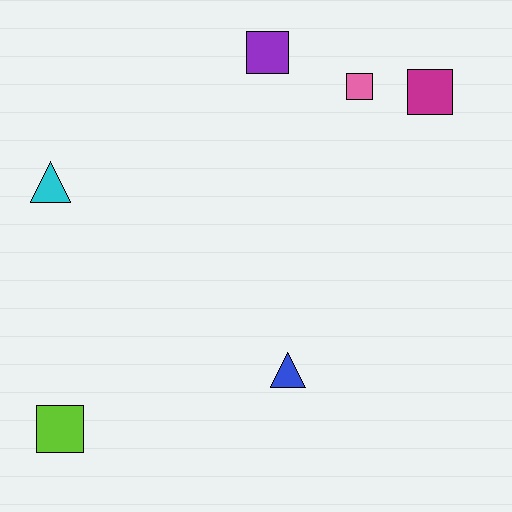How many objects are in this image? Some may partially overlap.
There are 6 objects.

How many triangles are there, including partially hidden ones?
There are 2 triangles.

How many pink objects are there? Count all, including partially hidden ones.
There is 1 pink object.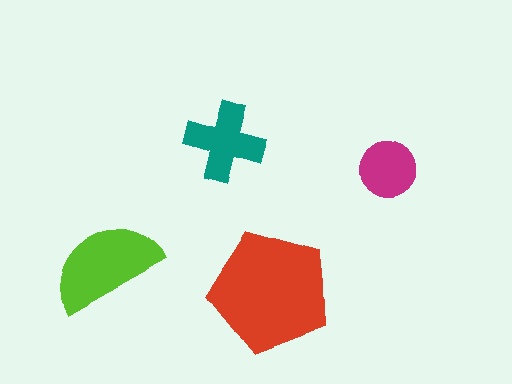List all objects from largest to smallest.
The red pentagon, the lime semicircle, the teal cross, the magenta circle.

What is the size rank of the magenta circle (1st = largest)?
4th.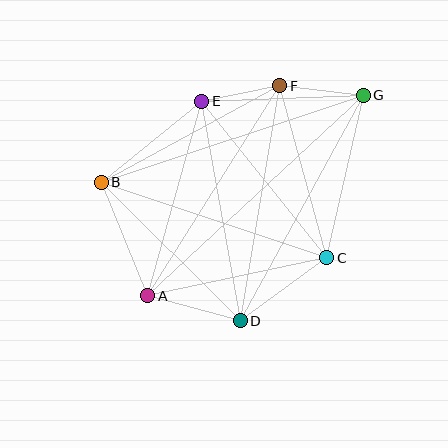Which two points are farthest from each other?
Points A and G are farthest from each other.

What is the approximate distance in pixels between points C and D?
The distance between C and D is approximately 107 pixels.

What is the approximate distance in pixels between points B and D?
The distance between B and D is approximately 196 pixels.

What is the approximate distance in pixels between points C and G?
The distance between C and G is approximately 166 pixels.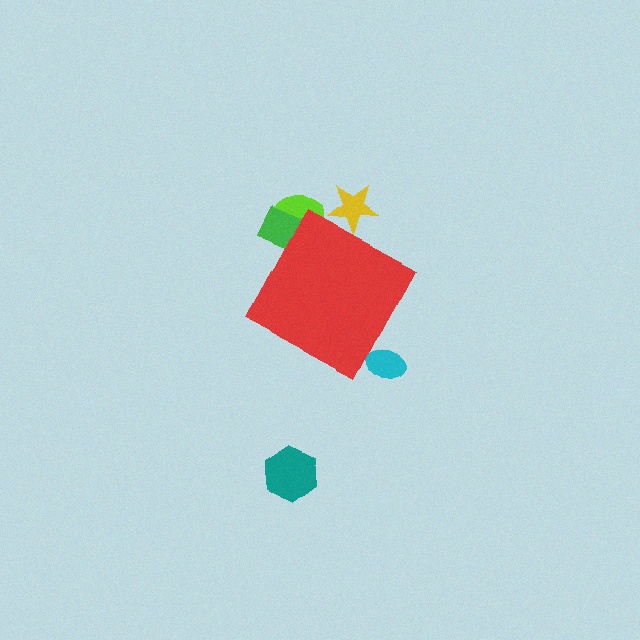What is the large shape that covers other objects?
A red diamond.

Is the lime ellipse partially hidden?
Yes, the lime ellipse is partially hidden behind the red diamond.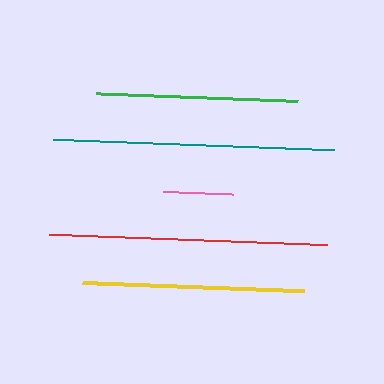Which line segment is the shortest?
The pink line is the shortest at approximately 69 pixels.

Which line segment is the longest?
The teal line is the longest at approximately 281 pixels.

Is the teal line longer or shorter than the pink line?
The teal line is longer than the pink line.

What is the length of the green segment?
The green segment is approximately 202 pixels long.